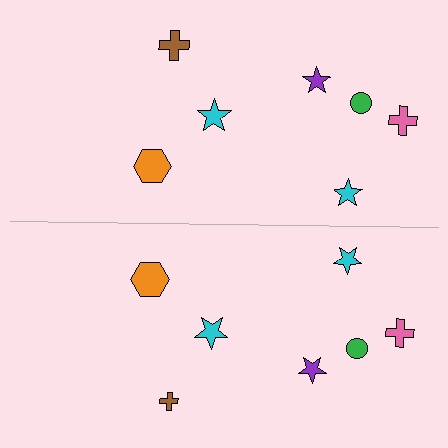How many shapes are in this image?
There are 14 shapes in this image.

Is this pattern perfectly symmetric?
No, the pattern is not perfectly symmetric. The brown cross on the bottom side has a different size than its mirror counterpart.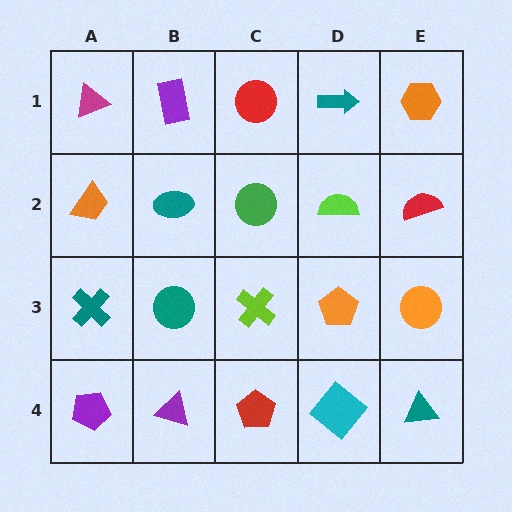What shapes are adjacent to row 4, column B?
A teal circle (row 3, column B), a purple pentagon (row 4, column A), a red pentagon (row 4, column C).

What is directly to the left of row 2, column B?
An orange trapezoid.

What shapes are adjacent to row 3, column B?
A teal ellipse (row 2, column B), a purple triangle (row 4, column B), a teal cross (row 3, column A), a lime cross (row 3, column C).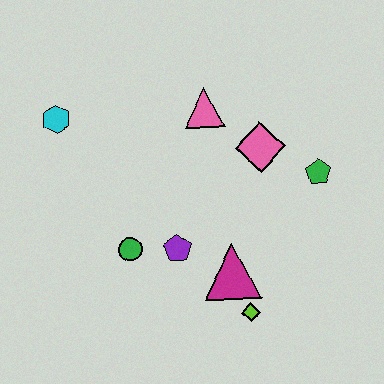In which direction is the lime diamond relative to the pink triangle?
The lime diamond is below the pink triangle.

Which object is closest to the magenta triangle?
The lime diamond is closest to the magenta triangle.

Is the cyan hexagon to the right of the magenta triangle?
No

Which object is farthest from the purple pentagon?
The cyan hexagon is farthest from the purple pentagon.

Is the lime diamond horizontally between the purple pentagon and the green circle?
No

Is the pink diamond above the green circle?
Yes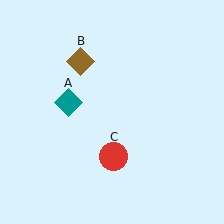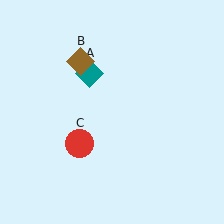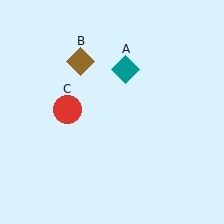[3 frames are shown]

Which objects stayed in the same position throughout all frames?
Brown diamond (object B) remained stationary.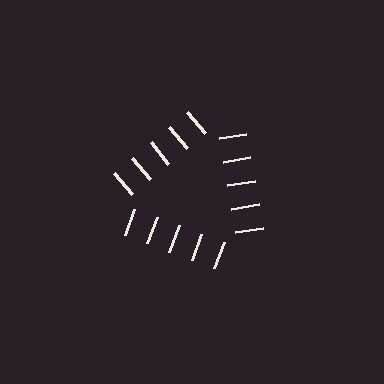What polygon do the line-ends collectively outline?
An illusory triangle — the line segments terminate on its edges but no continuous stroke is drawn.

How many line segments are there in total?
15 — 5 along each of the 3 edges.